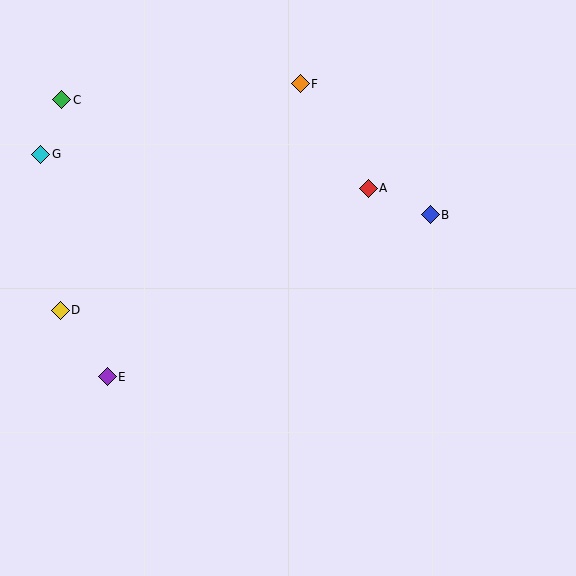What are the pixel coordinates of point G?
Point G is at (41, 154).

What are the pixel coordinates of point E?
Point E is at (107, 377).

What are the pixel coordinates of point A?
Point A is at (368, 188).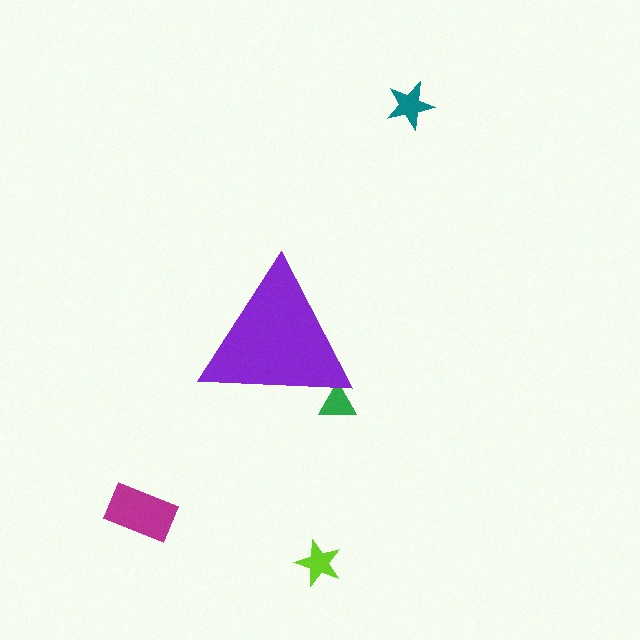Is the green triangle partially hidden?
Yes, the green triangle is partially hidden behind the purple triangle.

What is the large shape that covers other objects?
A purple triangle.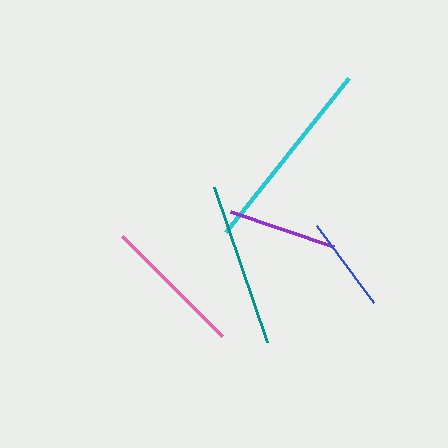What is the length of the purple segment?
The purple segment is approximately 109 pixels long.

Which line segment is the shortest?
The blue line is the shortest at approximately 97 pixels.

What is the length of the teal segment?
The teal segment is approximately 163 pixels long.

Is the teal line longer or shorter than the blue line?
The teal line is longer than the blue line.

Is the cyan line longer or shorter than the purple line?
The cyan line is longer than the purple line.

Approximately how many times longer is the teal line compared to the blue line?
The teal line is approximately 1.7 times the length of the blue line.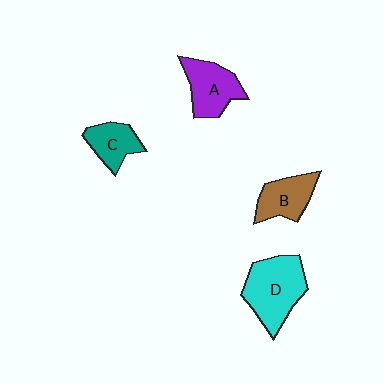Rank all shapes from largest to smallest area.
From largest to smallest: D (cyan), A (purple), B (brown), C (teal).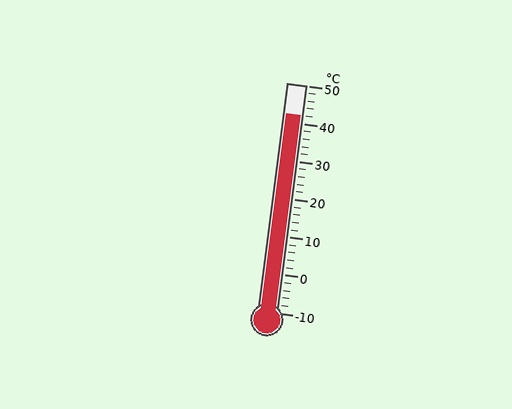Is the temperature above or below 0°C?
The temperature is above 0°C.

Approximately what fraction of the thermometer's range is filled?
The thermometer is filled to approximately 85% of its range.